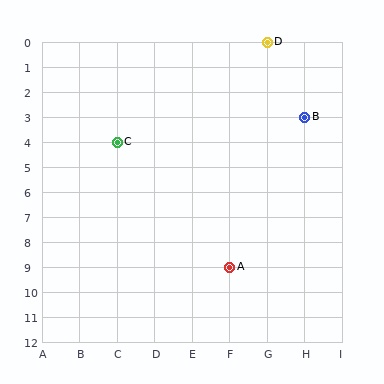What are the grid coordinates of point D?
Point D is at grid coordinates (G, 0).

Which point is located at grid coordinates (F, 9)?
Point A is at (F, 9).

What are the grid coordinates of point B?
Point B is at grid coordinates (H, 3).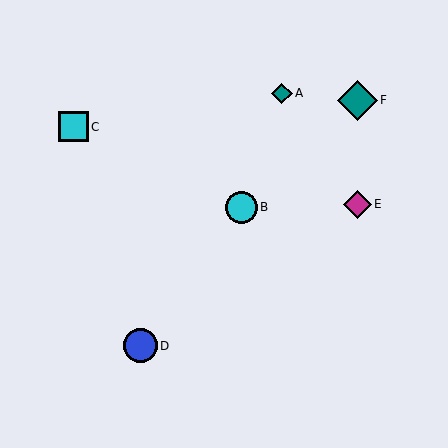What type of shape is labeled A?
Shape A is a teal diamond.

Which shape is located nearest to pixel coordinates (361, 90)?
The teal diamond (labeled F) at (358, 100) is nearest to that location.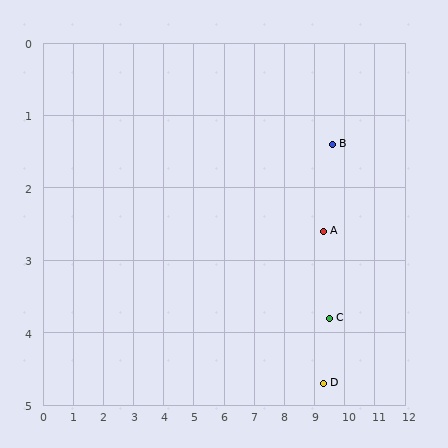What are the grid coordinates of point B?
Point B is at approximately (9.6, 1.4).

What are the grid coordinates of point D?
Point D is at approximately (9.3, 4.7).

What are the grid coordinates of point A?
Point A is at approximately (9.3, 2.6).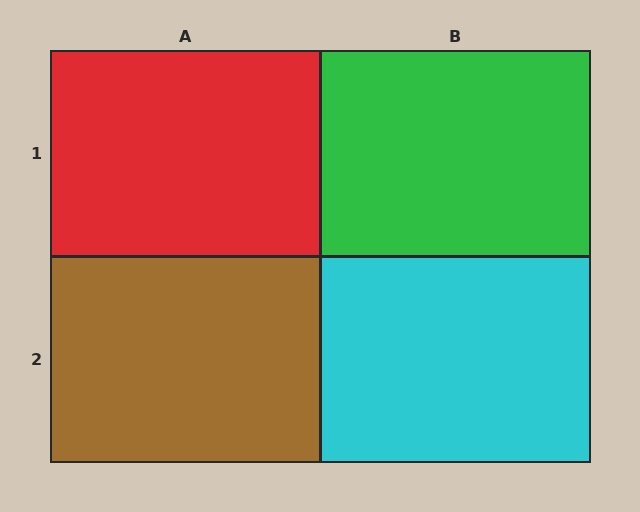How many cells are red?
1 cell is red.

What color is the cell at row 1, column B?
Green.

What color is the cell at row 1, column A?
Red.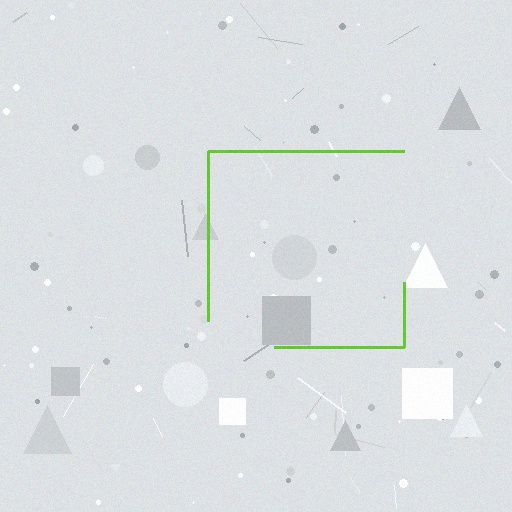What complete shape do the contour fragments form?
The contour fragments form a square.